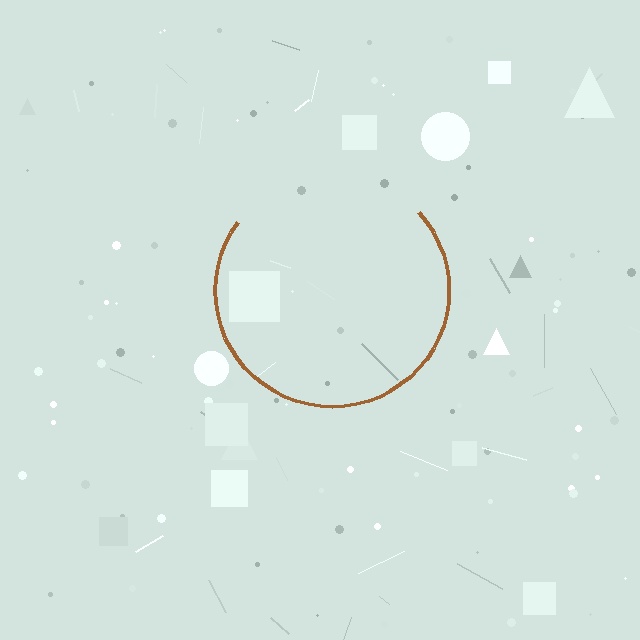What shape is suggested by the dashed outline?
The dashed outline suggests a circle.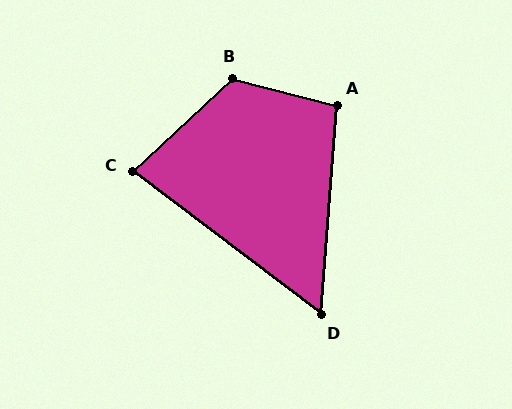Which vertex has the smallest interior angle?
D, at approximately 57 degrees.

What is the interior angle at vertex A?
Approximately 100 degrees (obtuse).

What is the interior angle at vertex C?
Approximately 80 degrees (acute).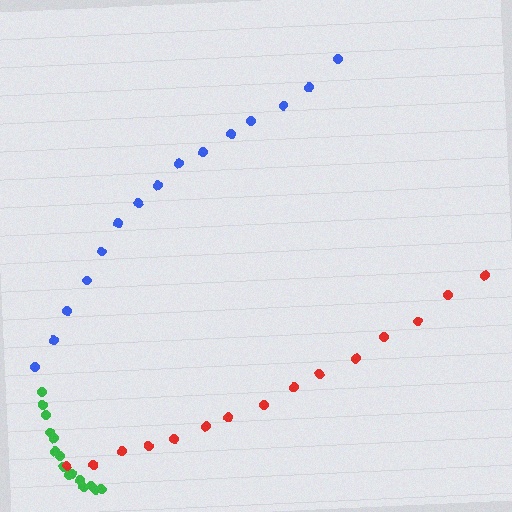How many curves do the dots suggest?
There are 3 distinct paths.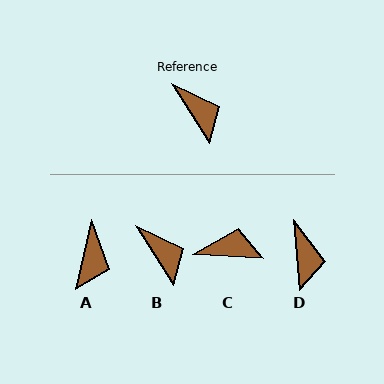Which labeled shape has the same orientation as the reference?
B.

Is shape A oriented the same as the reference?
No, it is off by about 45 degrees.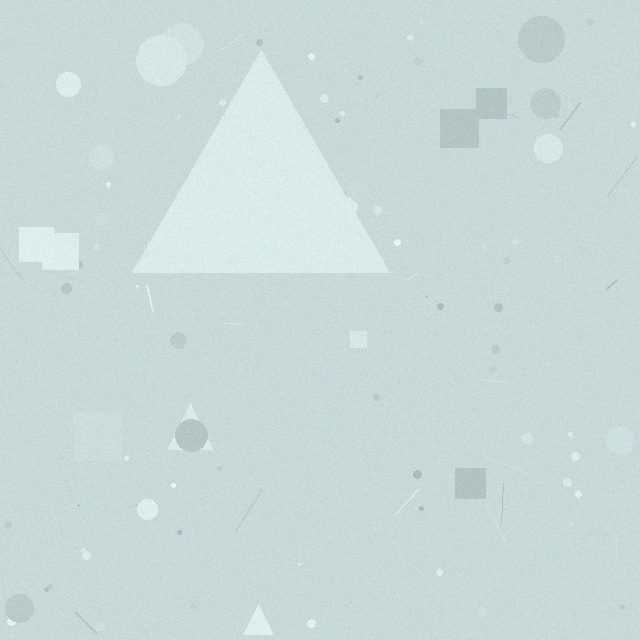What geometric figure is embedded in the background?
A triangle is embedded in the background.